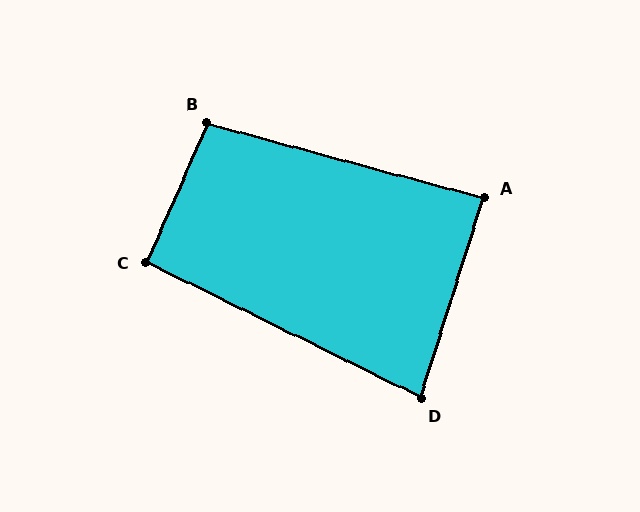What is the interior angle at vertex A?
Approximately 88 degrees (approximately right).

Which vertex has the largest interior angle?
B, at approximately 99 degrees.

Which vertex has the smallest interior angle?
D, at approximately 81 degrees.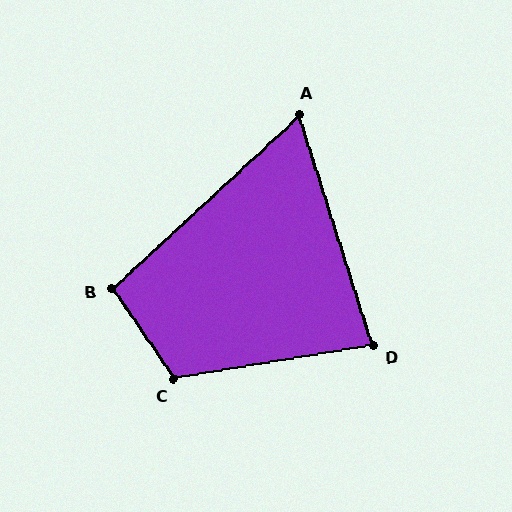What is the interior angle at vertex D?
Approximately 82 degrees (acute).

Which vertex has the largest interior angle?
C, at approximately 115 degrees.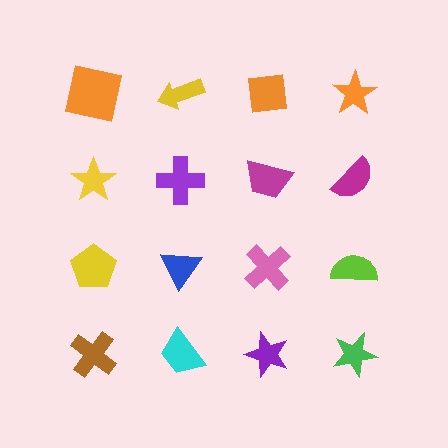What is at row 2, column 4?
A magenta semicircle.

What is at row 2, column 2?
A purple cross.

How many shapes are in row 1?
4 shapes.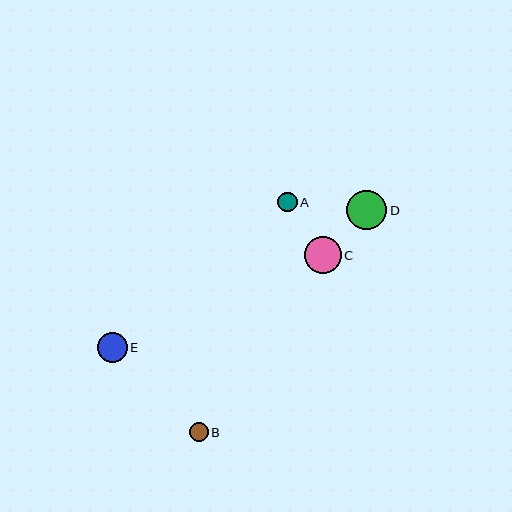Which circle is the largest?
Circle D is the largest with a size of approximately 40 pixels.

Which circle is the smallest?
Circle B is the smallest with a size of approximately 19 pixels.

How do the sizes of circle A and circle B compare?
Circle A and circle B are approximately the same size.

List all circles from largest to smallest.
From largest to smallest: D, C, E, A, B.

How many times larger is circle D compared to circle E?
Circle D is approximately 1.3 times the size of circle E.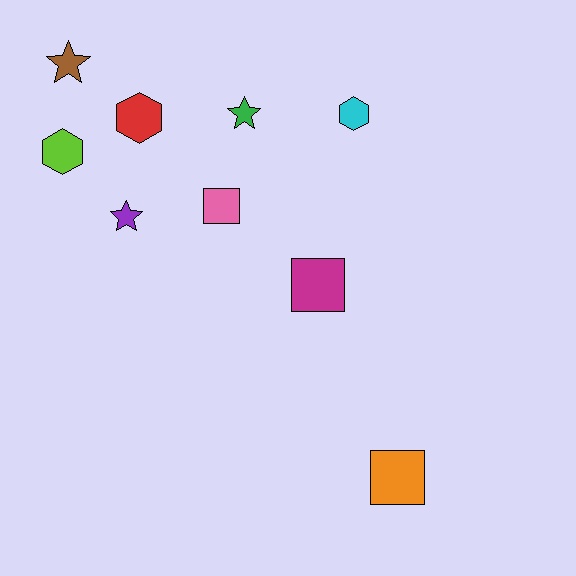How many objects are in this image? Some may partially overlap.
There are 9 objects.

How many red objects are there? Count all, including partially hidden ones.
There is 1 red object.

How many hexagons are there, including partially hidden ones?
There are 3 hexagons.